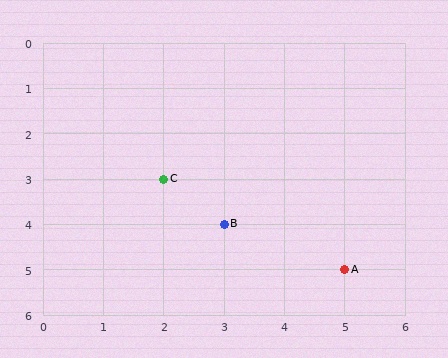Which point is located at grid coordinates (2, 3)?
Point C is at (2, 3).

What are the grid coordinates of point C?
Point C is at grid coordinates (2, 3).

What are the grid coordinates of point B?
Point B is at grid coordinates (3, 4).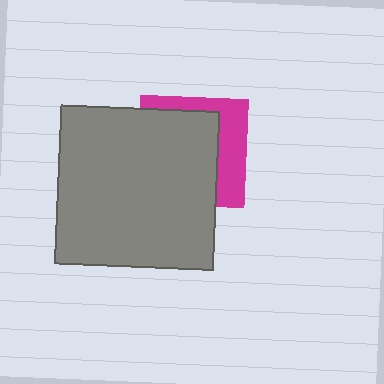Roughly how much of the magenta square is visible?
A small part of it is visible (roughly 34%).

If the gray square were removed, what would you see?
You would see the complete magenta square.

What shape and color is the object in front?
The object in front is a gray square.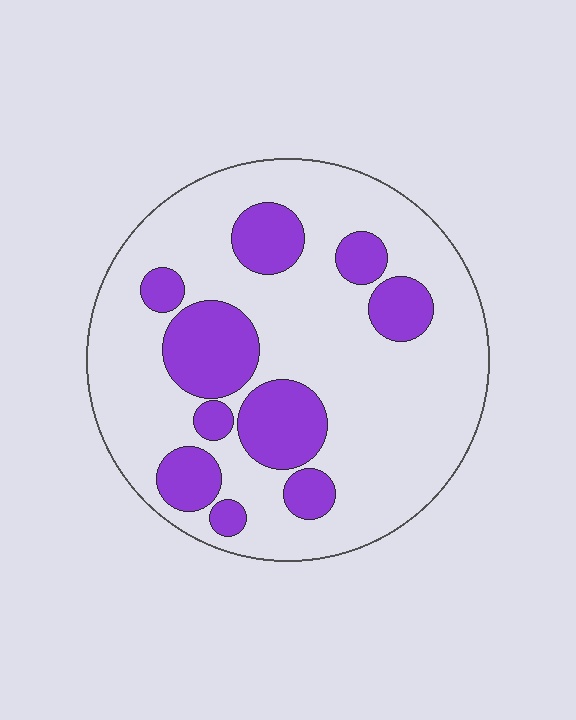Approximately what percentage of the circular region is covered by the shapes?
Approximately 25%.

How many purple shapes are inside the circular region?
10.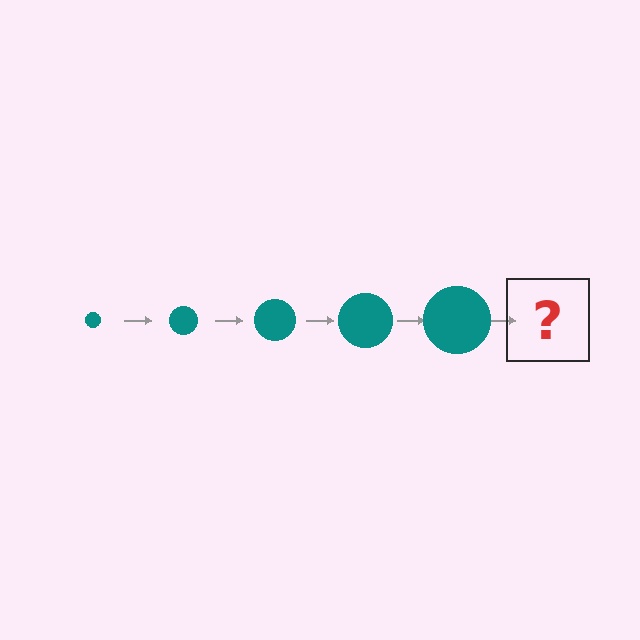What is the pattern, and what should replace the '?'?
The pattern is that the circle gets progressively larger each step. The '?' should be a teal circle, larger than the previous one.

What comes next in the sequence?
The next element should be a teal circle, larger than the previous one.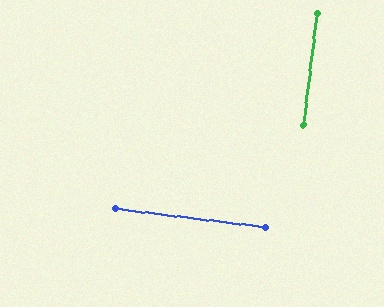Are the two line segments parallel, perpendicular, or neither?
Perpendicular — they meet at approximately 90°.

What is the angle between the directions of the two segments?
Approximately 90 degrees.